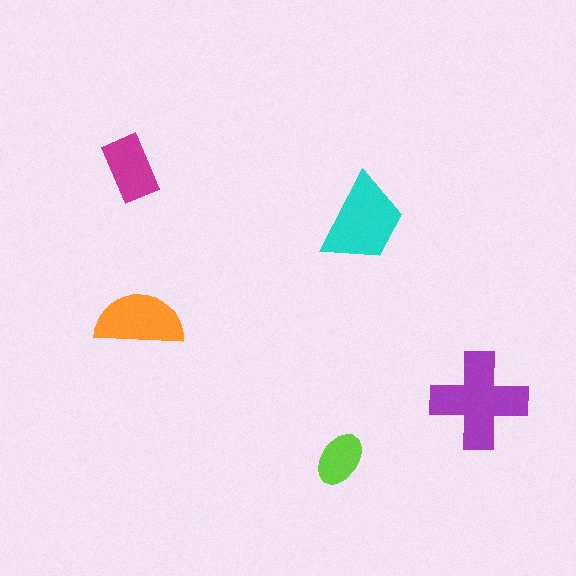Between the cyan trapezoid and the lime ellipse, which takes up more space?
The cyan trapezoid.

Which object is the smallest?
The lime ellipse.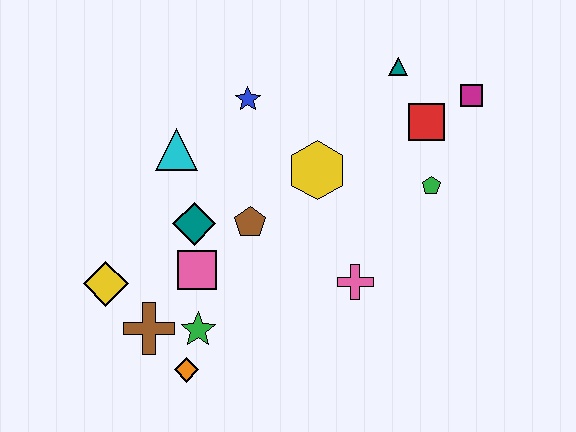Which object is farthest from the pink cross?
The yellow diamond is farthest from the pink cross.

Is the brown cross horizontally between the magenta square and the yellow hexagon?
No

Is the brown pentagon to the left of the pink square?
No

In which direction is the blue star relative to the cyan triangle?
The blue star is to the right of the cyan triangle.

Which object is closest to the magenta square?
The red square is closest to the magenta square.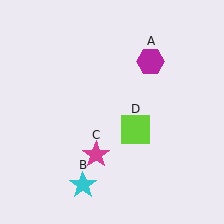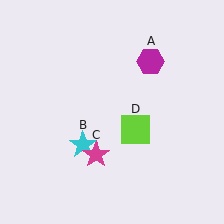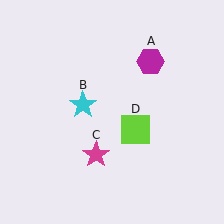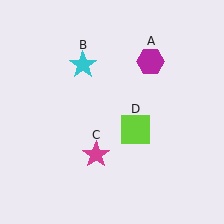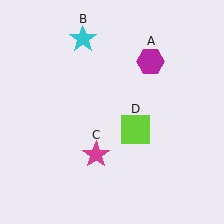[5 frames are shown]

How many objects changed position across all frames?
1 object changed position: cyan star (object B).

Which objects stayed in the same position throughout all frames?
Magenta hexagon (object A) and magenta star (object C) and lime square (object D) remained stationary.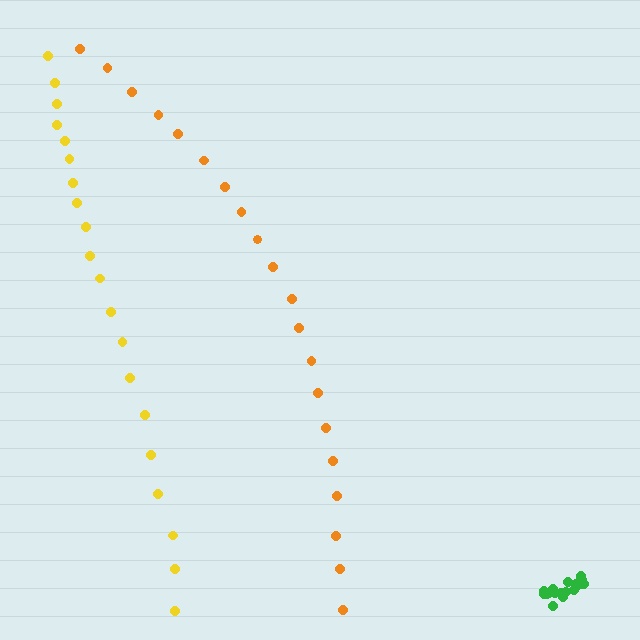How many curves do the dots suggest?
There are 3 distinct paths.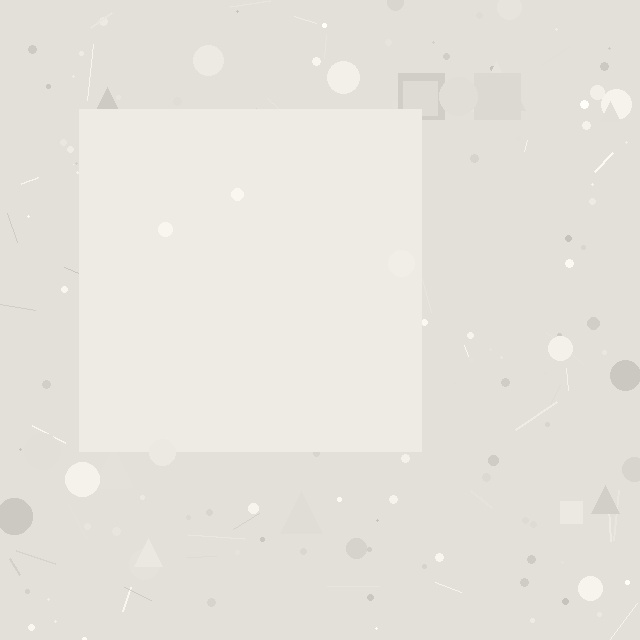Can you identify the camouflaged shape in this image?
The camouflaged shape is a square.